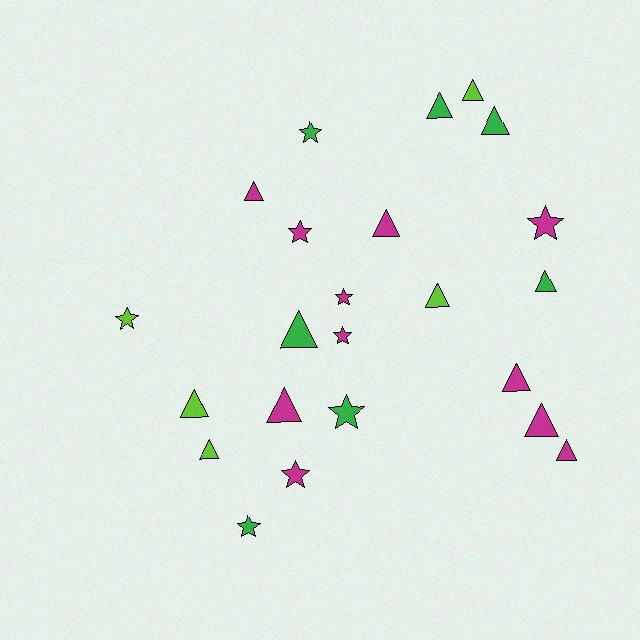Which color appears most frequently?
Magenta, with 11 objects.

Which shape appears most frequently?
Triangle, with 14 objects.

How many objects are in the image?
There are 23 objects.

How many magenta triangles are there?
There are 6 magenta triangles.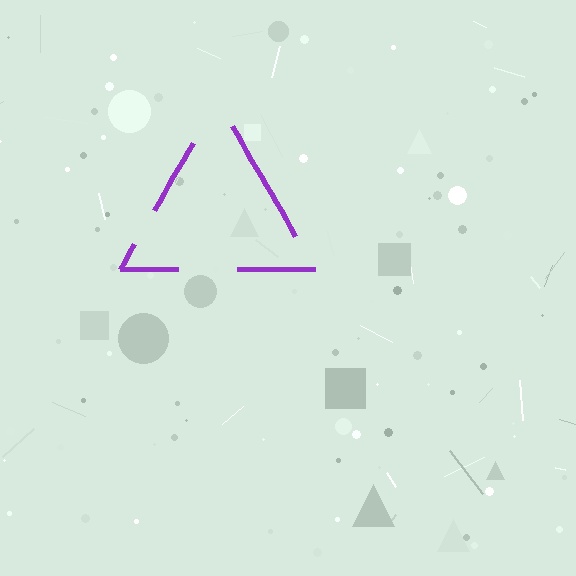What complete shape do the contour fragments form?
The contour fragments form a triangle.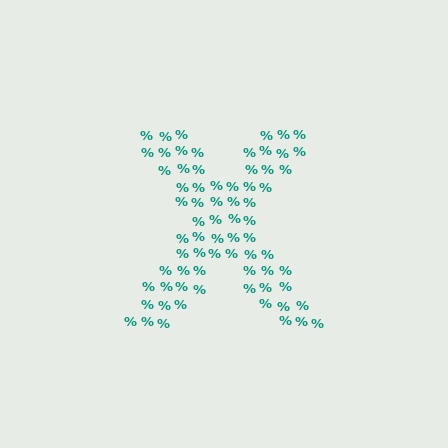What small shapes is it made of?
It is made of small percent signs.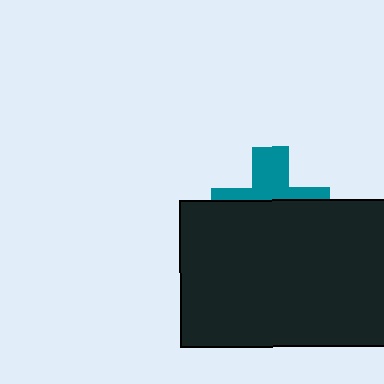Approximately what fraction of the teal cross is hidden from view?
Roughly 61% of the teal cross is hidden behind the black rectangle.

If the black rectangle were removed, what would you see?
You would see the complete teal cross.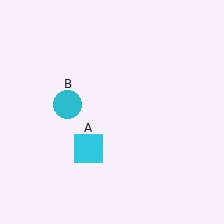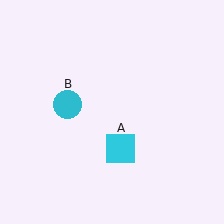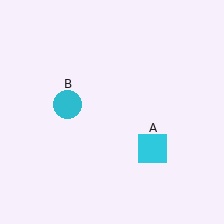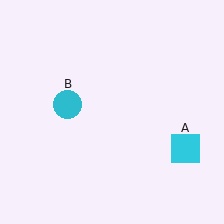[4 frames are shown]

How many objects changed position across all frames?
1 object changed position: cyan square (object A).